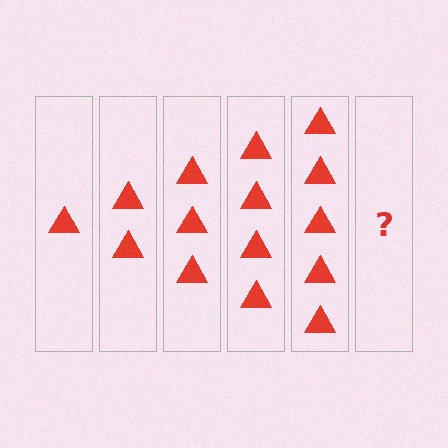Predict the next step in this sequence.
The next step is 6 triangles.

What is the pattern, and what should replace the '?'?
The pattern is that each step adds one more triangle. The '?' should be 6 triangles.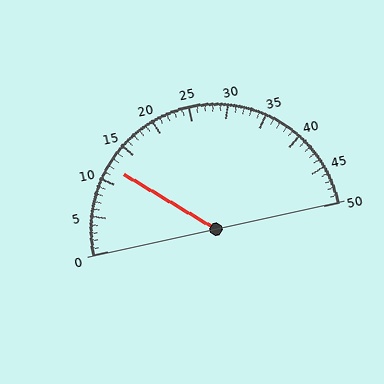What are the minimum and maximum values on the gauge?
The gauge ranges from 0 to 50.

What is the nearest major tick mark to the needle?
The nearest major tick mark is 10.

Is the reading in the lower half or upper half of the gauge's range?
The reading is in the lower half of the range (0 to 50).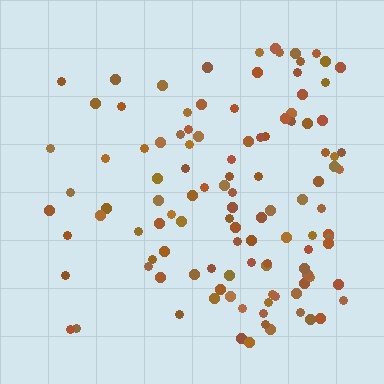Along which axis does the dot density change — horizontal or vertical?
Horizontal.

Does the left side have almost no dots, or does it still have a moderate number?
Still a moderate number, just noticeably fewer than the right.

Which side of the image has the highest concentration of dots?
The right.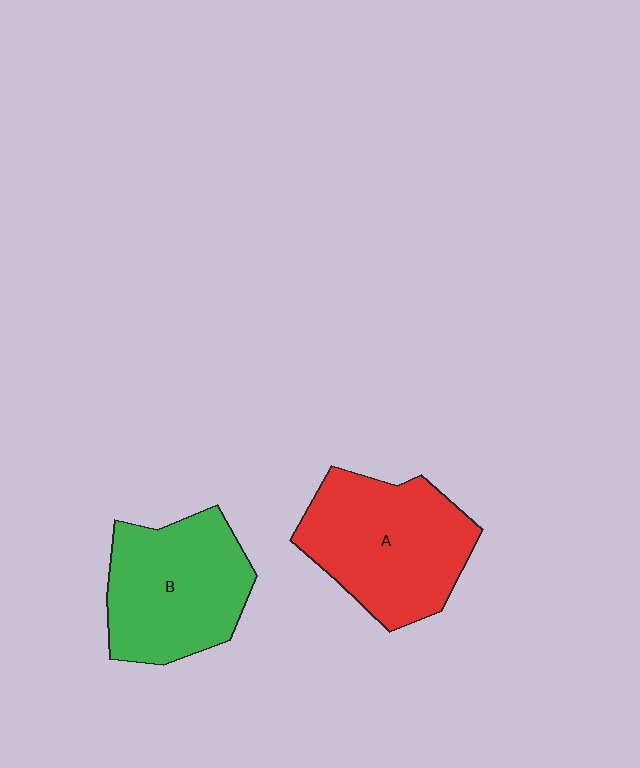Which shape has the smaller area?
Shape B (green).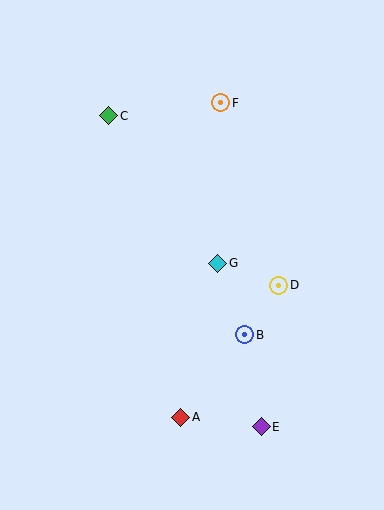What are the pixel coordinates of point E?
Point E is at (261, 427).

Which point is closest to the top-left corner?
Point C is closest to the top-left corner.